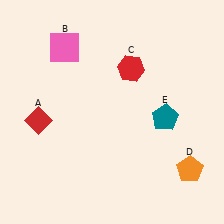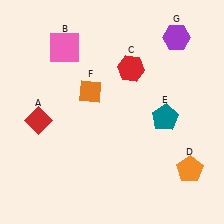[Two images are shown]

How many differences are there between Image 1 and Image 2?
There are 2 differences between the two images.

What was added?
An orange diamond (F), a purple hexagon (G) were added in Image 2.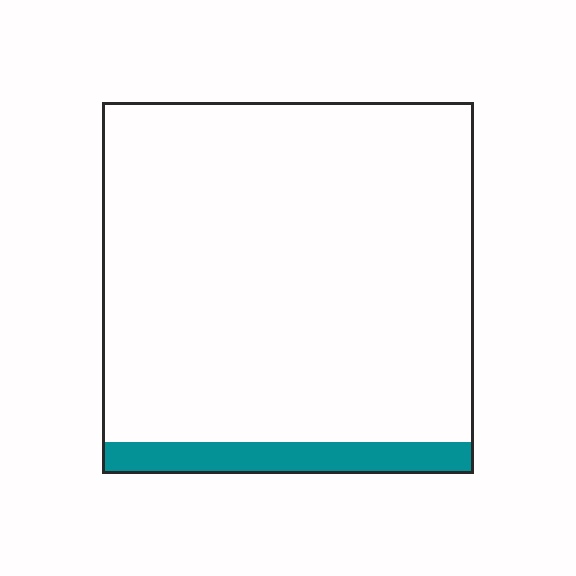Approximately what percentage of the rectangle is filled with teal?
Approximately 10%.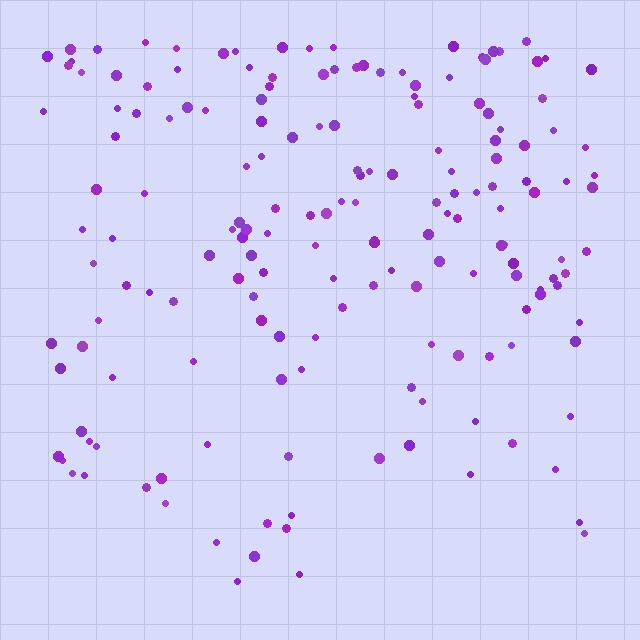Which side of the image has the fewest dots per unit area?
The bottom.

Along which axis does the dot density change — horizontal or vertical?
Vertical.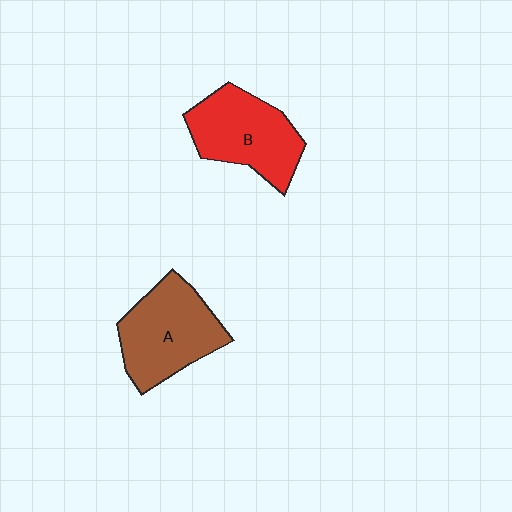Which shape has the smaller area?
Shape B (red).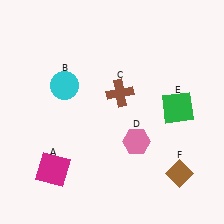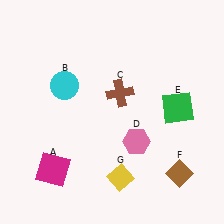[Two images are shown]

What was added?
A yellow diamond (G) was added in Image 2.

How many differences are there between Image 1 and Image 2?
There is 1 difference between the two images.